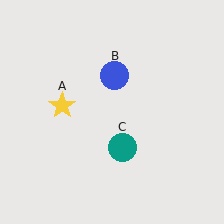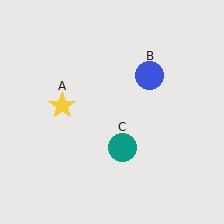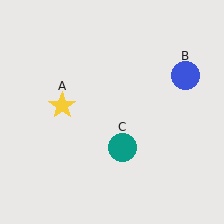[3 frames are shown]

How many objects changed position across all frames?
1 object changed position: blue circle (object B).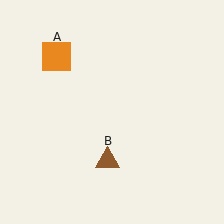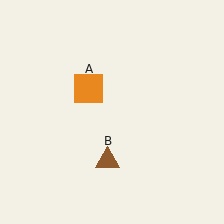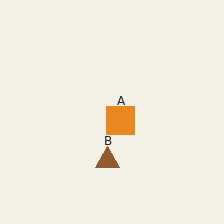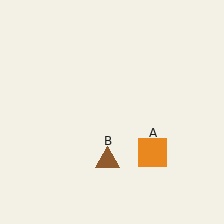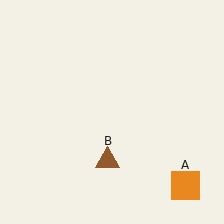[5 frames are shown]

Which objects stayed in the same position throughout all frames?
Brown triangle (object B) remained stationary.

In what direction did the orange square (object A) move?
The orange square (object A) moved down and to the right.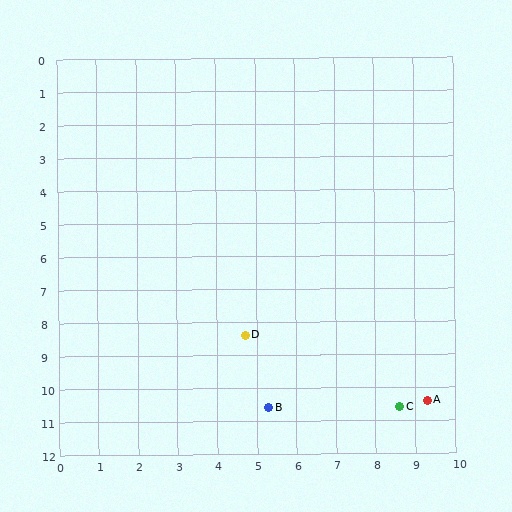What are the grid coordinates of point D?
Point D is at approximately (4.7, 8.4).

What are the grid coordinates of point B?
Point B is at approximately (5.3, 10.6).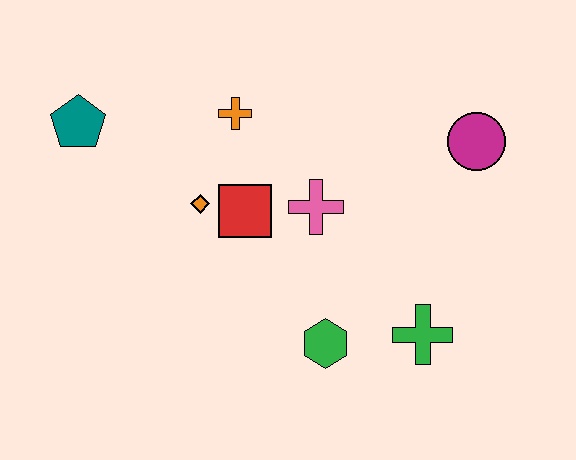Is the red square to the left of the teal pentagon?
No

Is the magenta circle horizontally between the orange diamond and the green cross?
No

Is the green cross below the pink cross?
Yes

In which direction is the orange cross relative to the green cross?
The orange cross is above the green cross.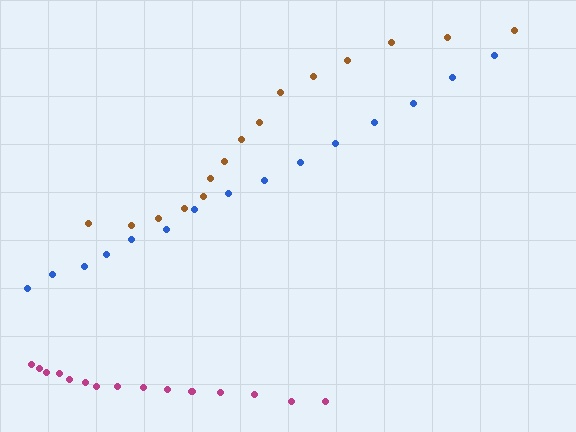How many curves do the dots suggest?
There are 3 distinct paths.